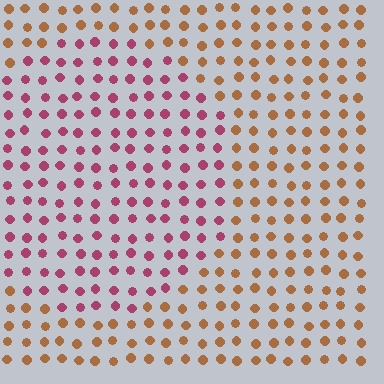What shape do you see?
I see a circle.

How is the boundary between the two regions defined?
The boundary is defined purely by a slight shift in hue (about 52 degrees). Spacing, size, and orientation are identical on both sides.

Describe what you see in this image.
The image is filled with small brown elements in a uniform arrangement. A circle-shaped region is visible where the elements are tinted to a slightly different hue, forming a subtle color boundary.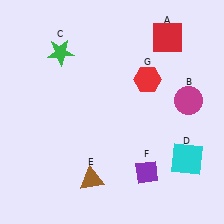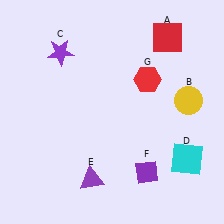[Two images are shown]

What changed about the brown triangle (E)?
In Image 1, E is brown. In Image 2, it changed to purple.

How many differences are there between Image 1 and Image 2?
There are 3 differences between the two images.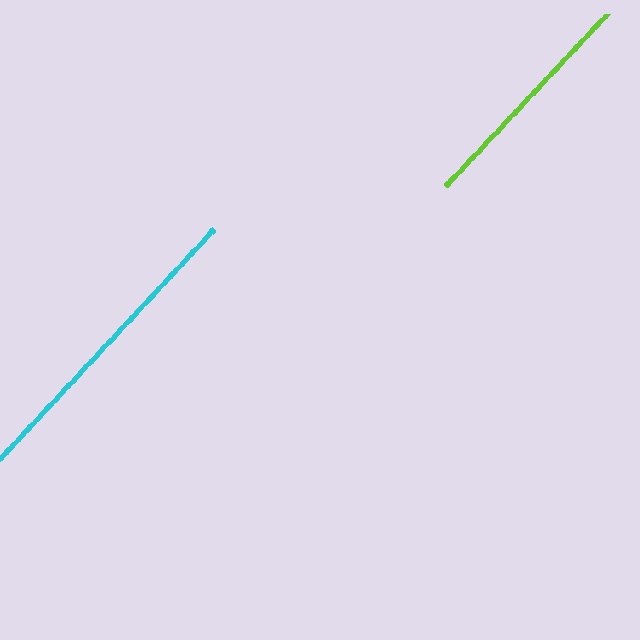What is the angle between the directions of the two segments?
Approximately 0 degrees.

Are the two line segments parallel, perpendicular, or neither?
Parallel — their directions differ by only 0.1°.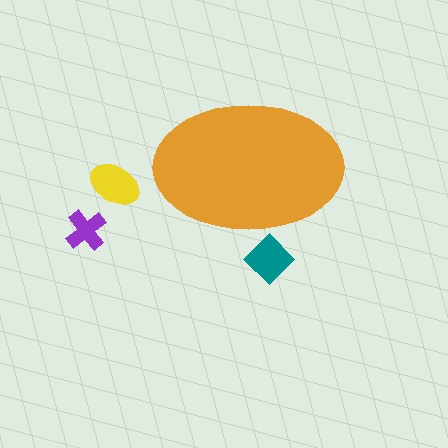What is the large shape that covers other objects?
An orange ellipse.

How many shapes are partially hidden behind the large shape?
1 shape is partially hidden.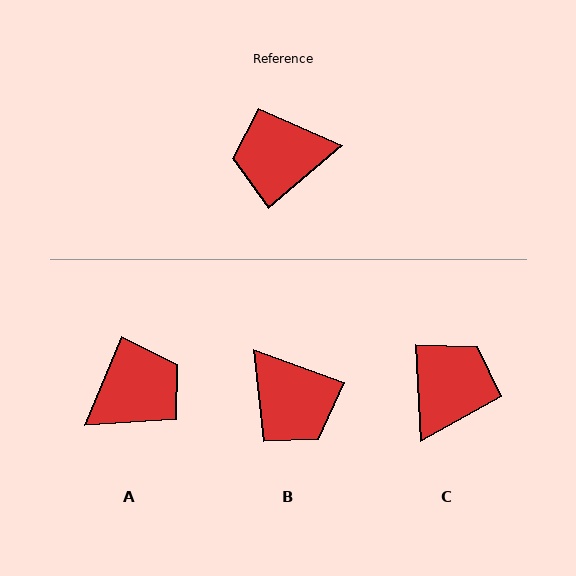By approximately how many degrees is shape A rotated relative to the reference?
Approximately 153 degrees clockwise.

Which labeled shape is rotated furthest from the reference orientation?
A, about 153 degrees away.